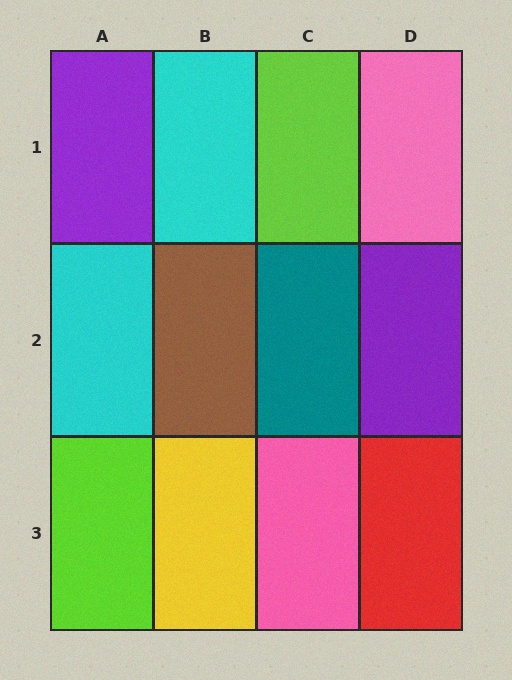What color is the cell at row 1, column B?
Cyan.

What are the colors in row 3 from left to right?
Lime, yellow, pink, red.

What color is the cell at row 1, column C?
Lime.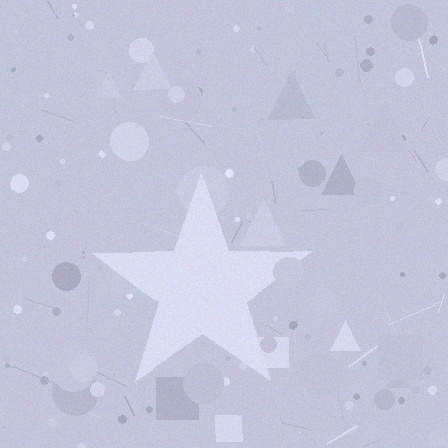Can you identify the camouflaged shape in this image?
The camouflaged shape is a star.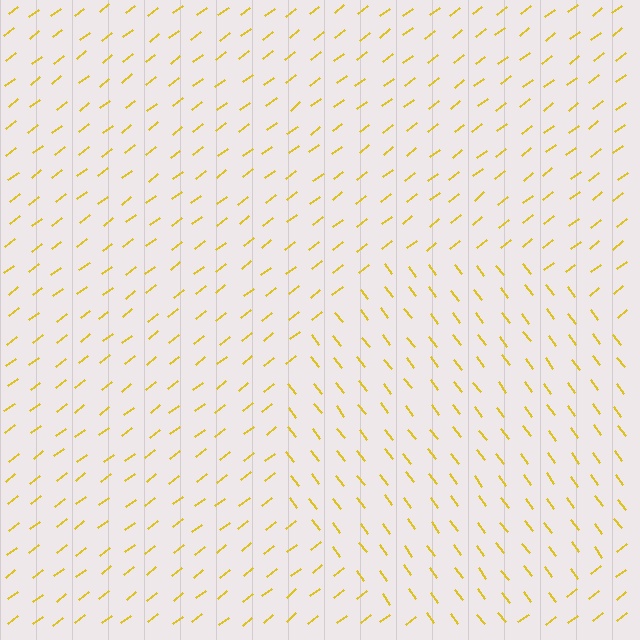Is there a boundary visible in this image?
Yes, there is a texture boundary formed by a change in line orientation.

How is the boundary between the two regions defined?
The boundary is defined purely by a change in line orientation (approximately 89 degrees difference). All lines are the same color and thickness.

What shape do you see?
I see a circle.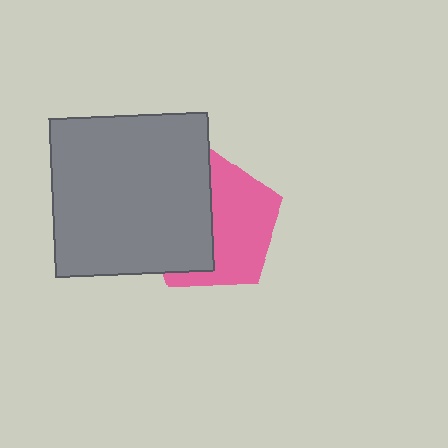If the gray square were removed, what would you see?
You would see the complete pink pentagon.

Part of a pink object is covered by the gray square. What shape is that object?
It is a pentagon.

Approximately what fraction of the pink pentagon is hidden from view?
Roughly 48% of the pink pentagon is hidden behind the gray square.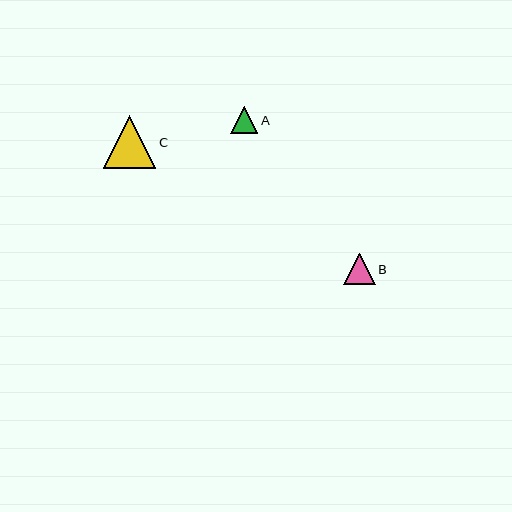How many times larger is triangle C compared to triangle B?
Triangle C is approximately 1.7 times the size of triangle B.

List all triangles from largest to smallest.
From largest to smallest: C, B, A.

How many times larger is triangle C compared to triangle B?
Triangle C is approximately 1.7 times the size of triangle B.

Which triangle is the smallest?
Triangle A is the smallest with a size of approximately 27 pixels.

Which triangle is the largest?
Triangle C is the largest with a size of approximately 52 pixels.